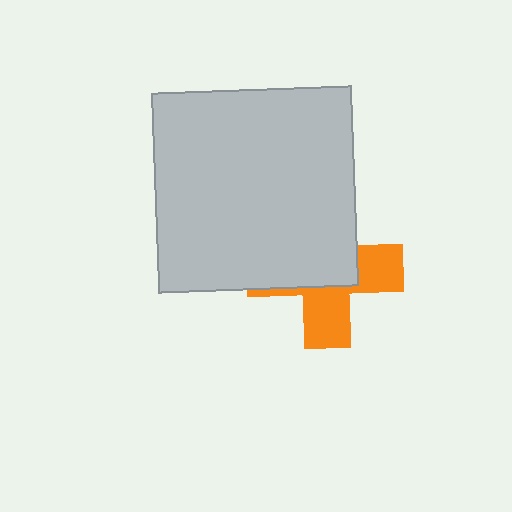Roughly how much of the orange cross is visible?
A small part of it is visible (roughly 44%).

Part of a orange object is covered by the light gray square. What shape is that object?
It is a cross.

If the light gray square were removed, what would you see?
You would see the complete orange cross.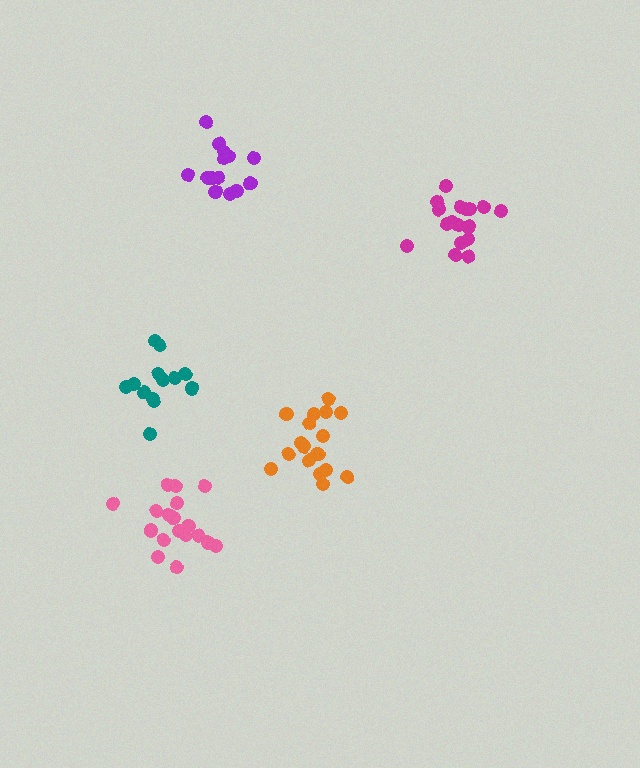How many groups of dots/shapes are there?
There are 5 groups.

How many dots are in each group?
Group 1: 18 dots, Group 2: 17 dots, Group 3: 14 dots, Group 4: 18 dots, Group 5: 13 dots (80 total).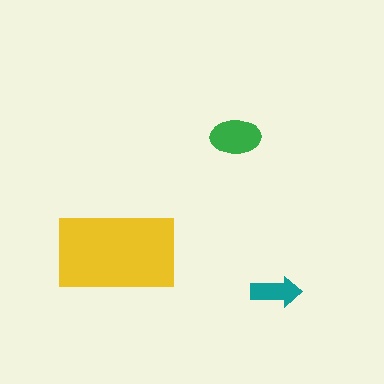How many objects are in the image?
There are 3 objects in the image.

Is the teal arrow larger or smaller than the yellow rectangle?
Smaller.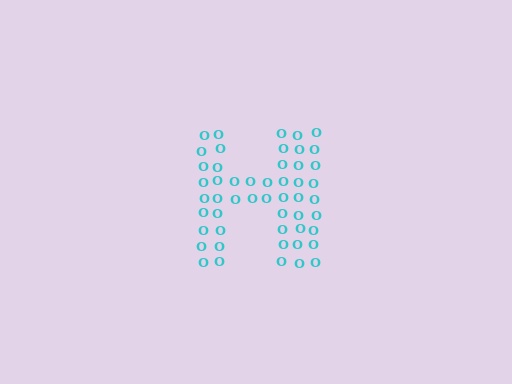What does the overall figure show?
The overall figure shows the letter H.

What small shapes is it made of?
It is made of small letter O's.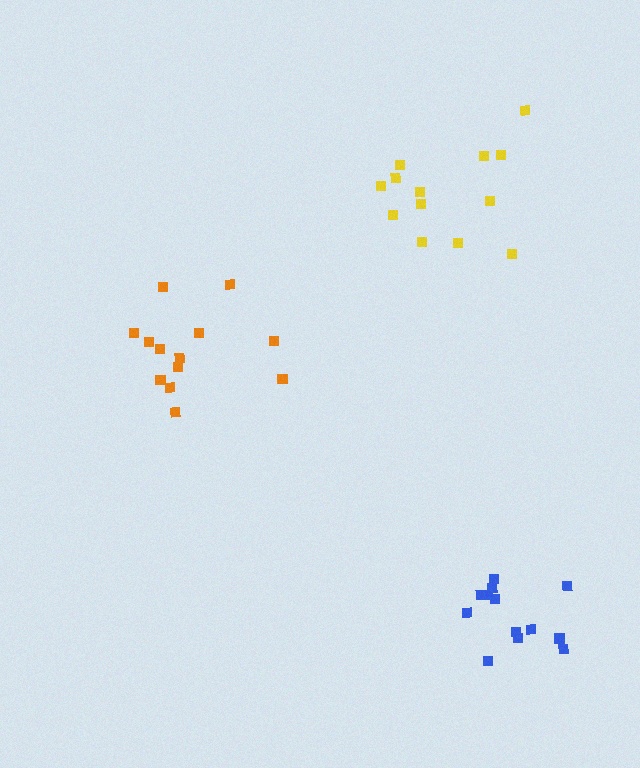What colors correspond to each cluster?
The clusters are colored: orange, blue, yellow.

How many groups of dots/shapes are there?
There are 3 groups.